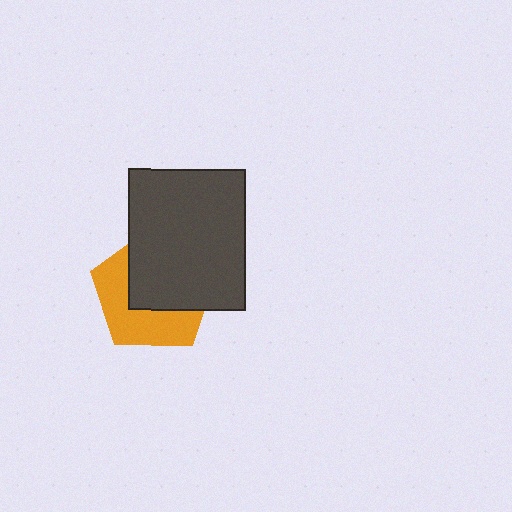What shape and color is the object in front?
The object in front is a dark gray rectangle.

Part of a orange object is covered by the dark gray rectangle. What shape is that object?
It is a pentagon.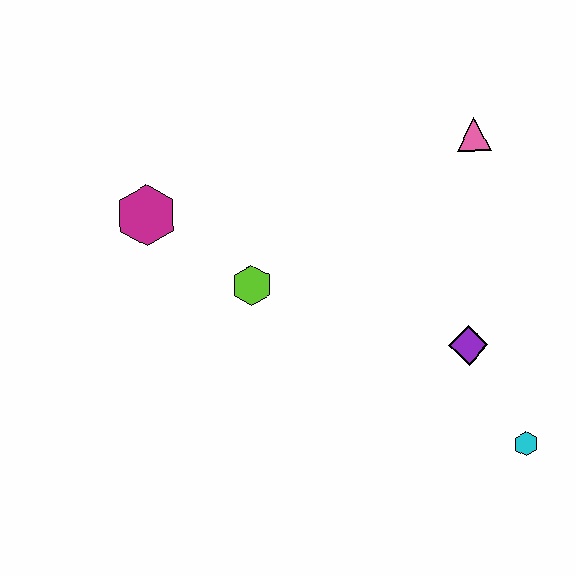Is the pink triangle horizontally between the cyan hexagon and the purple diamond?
Yes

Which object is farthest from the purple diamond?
The magenta hexagon is farthest from the purple diamond.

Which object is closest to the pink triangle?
The purple diamond is closest to the pink triangle.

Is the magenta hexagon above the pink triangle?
No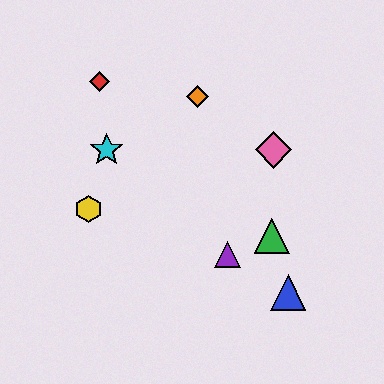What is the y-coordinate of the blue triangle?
The blue triangle is at y≈292.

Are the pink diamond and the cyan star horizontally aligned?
Yes, both are at y≈150.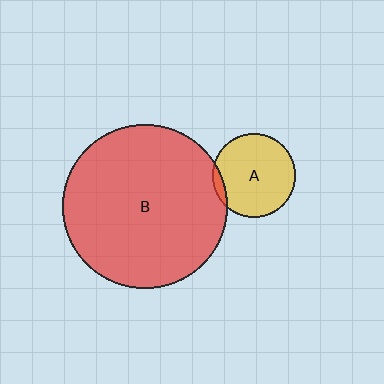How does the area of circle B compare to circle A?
Approximately 3.9 times.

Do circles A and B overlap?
Yes.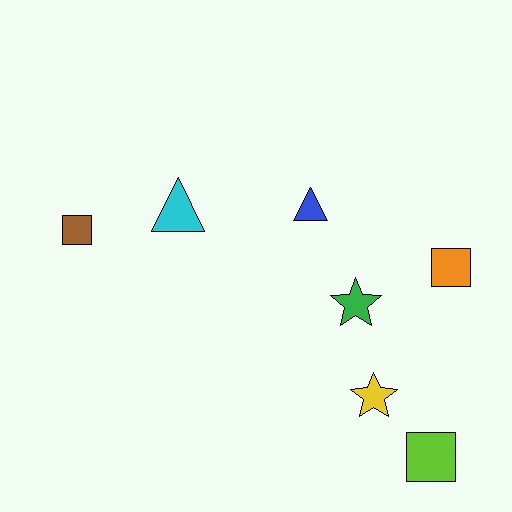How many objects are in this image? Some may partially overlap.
There are 7 objects.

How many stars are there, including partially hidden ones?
There are 2 stars.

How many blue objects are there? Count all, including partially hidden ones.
There is 1 blue object.